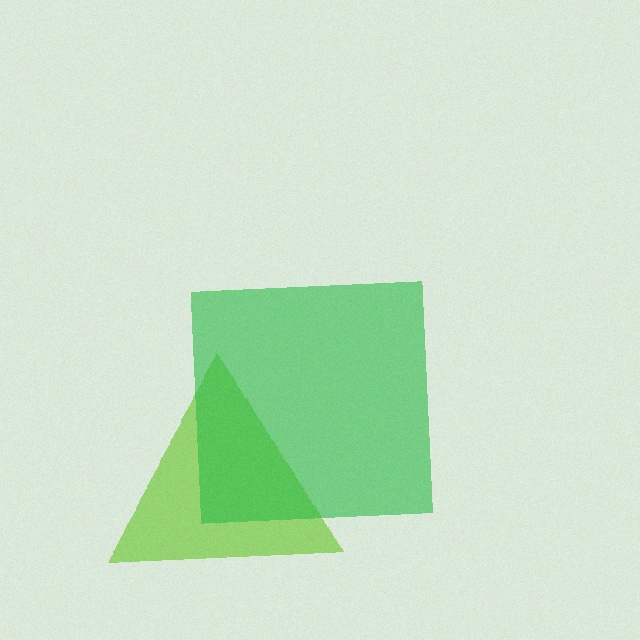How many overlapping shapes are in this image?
There are 2 overlapping shapes in the image.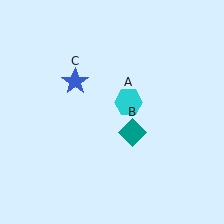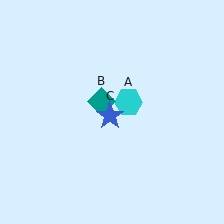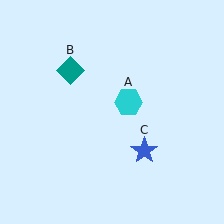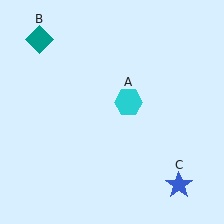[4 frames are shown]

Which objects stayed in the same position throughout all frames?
Cyan hexagon (object A) remained stationary.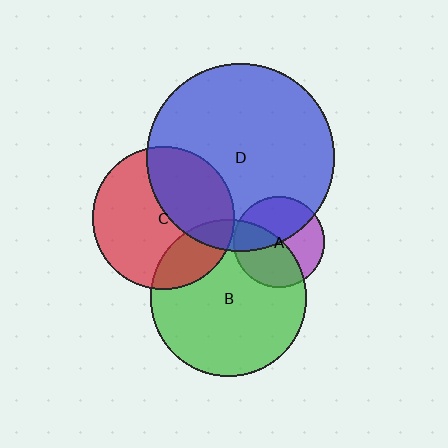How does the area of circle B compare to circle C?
Approximately 1.2 times.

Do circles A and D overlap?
Yes.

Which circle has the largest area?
Circle D (blue).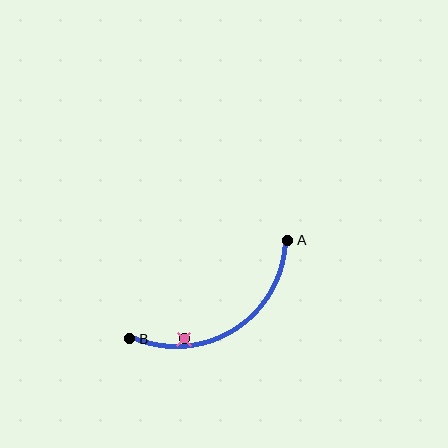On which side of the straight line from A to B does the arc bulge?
The arc bulges below the straight line connecting A and B.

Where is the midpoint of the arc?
The arc midpoint is the point on the curve farthest from the straight line joining A and B. It sits below that line.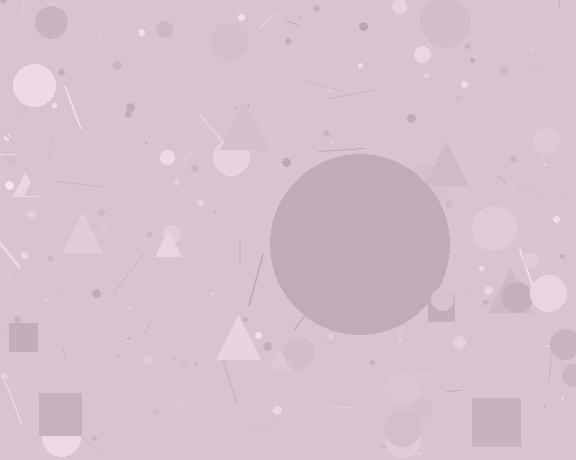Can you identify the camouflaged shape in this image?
The camouflaged shape is a circle.